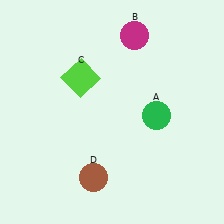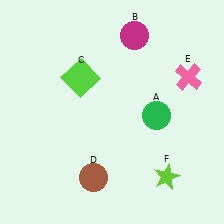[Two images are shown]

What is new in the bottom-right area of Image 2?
A lime star (F) was added in the bottom-right area of Image 2.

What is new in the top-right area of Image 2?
A pink cross (E) was added in the top-right area of Image 2.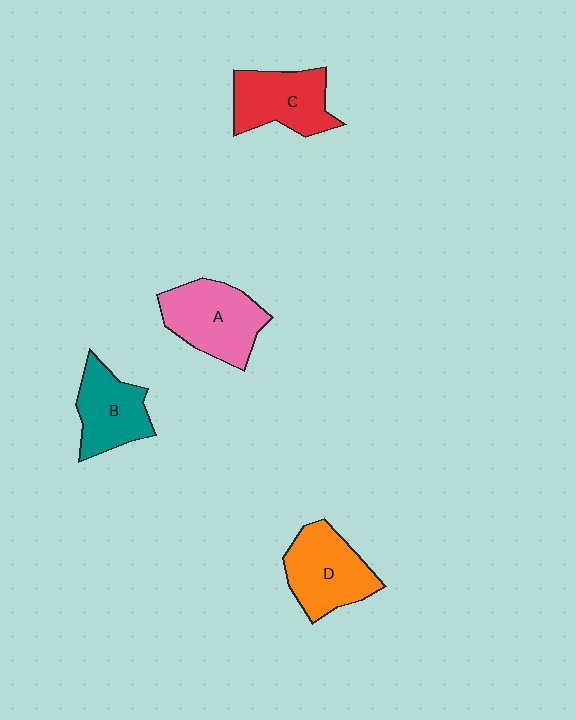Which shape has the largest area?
Shape A (pink).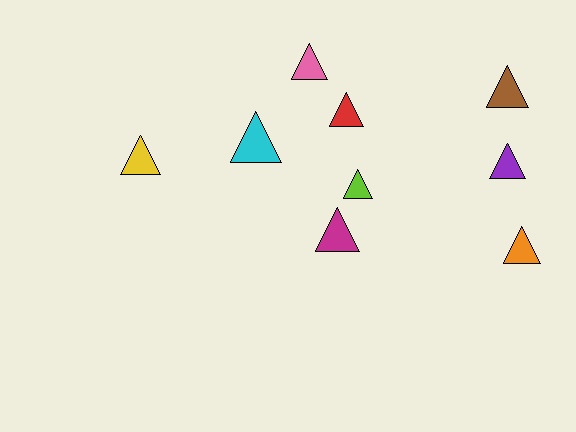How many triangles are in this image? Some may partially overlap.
There are 9 triangles.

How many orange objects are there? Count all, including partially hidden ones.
There is 1 orange object.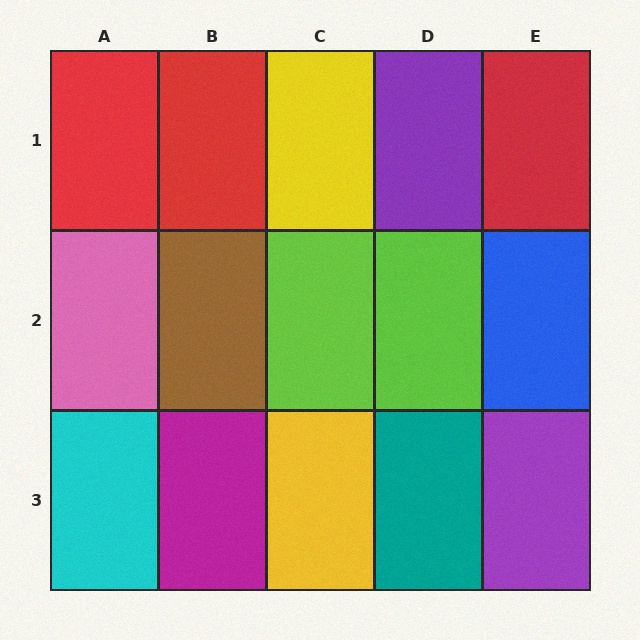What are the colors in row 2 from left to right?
Pink, brown, lime, lime, blue.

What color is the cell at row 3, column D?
Teal.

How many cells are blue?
1 cell is blue.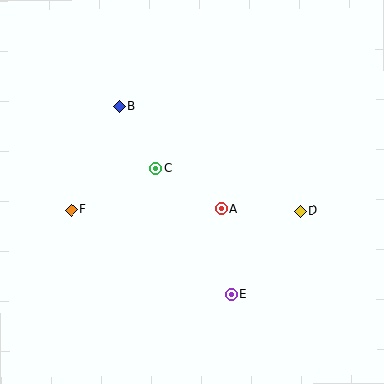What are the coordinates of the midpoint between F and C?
The midpoint between F and C is at (114, 189).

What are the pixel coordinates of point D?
Point D is at (300, 211).